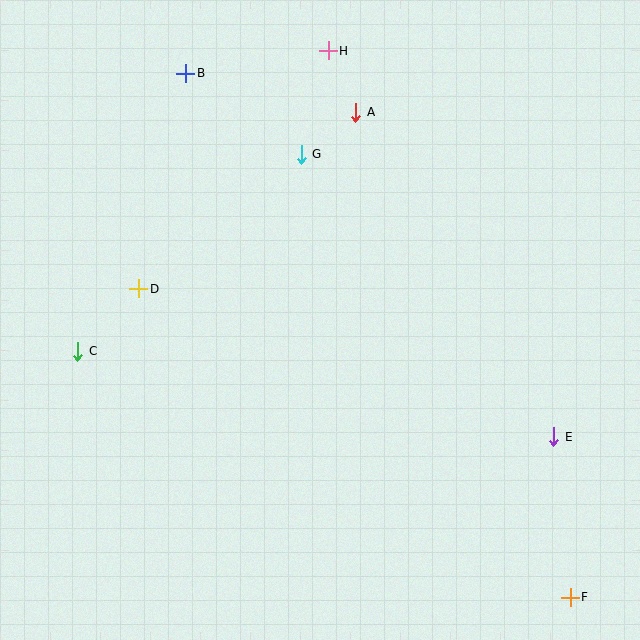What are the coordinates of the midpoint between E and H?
The midpoint between E and H is at (441, 244).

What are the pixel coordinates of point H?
Point H is at (328, 51).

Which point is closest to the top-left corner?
Point B is closest to the top-left corner.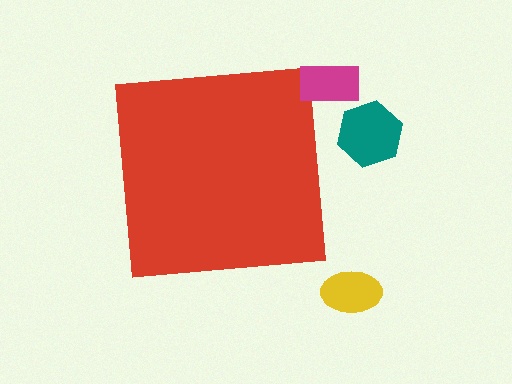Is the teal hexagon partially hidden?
No, the teal hexagon is fully visible.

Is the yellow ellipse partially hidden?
No, the yellow ellipse is fully visible.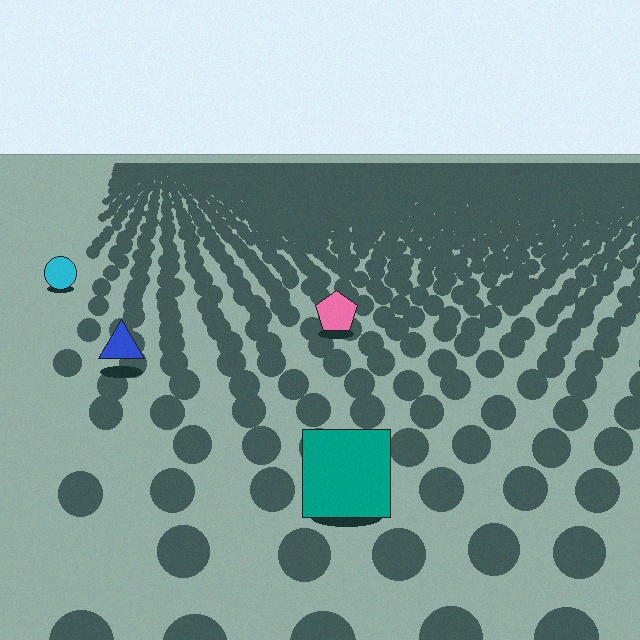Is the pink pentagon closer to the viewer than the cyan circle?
Yes. The pink pentagon is closer — you can tell from the texture gradient: the ground texture is coarser near it.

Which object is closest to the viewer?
The teal square is closest. The texture marks near it are larger and more spread out.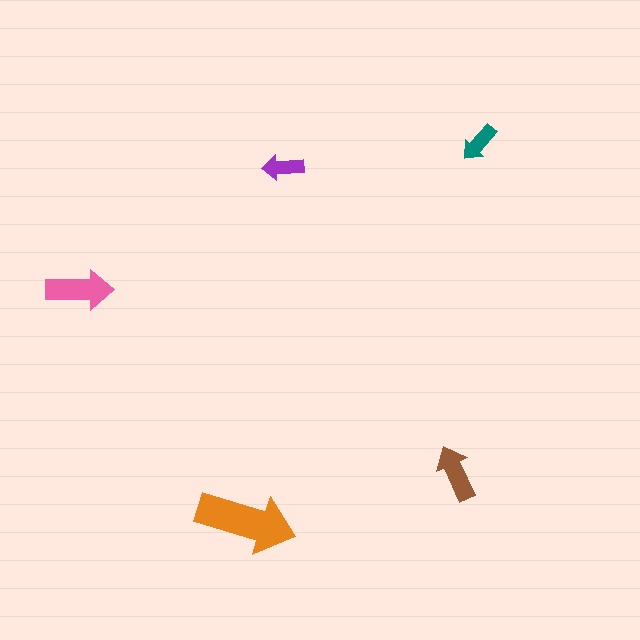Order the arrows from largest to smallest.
the orange one, the pink one, the brown one, the purple one, the teal one.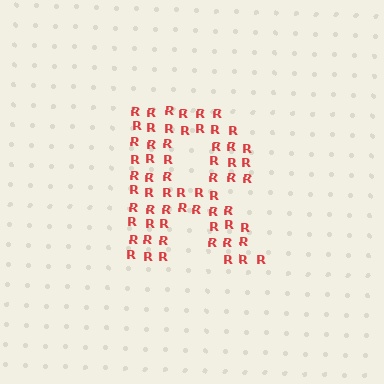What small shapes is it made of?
It is made of small letter R's.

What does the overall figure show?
The overall figure shows the letter R.